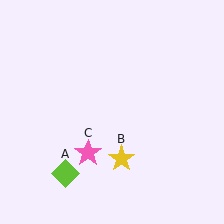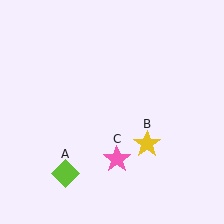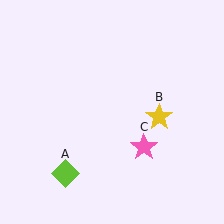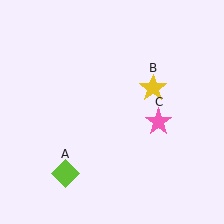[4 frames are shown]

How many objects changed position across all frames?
2 objects changed position: yellow star (object B), pink star (object C).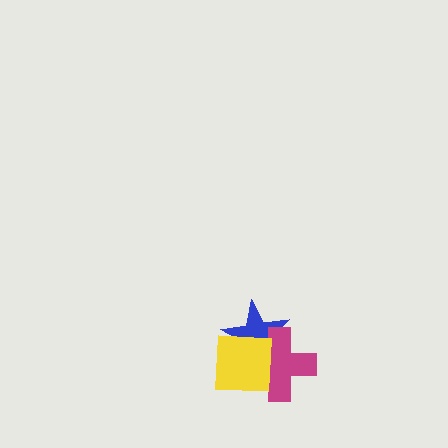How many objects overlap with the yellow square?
2 objects overlap with the yellow square.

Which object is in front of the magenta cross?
The yellow square is in front of the magenta cross.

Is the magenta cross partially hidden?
Yes, it is partially covered by another shape.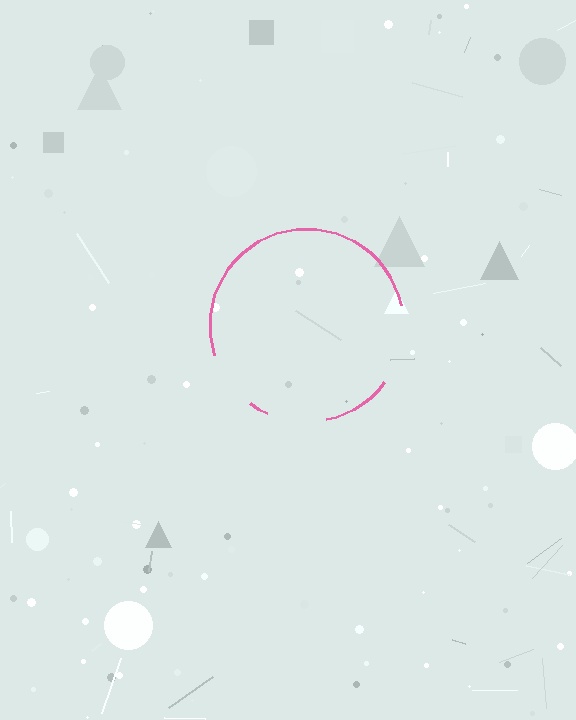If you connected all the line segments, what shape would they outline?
They would outline a circle.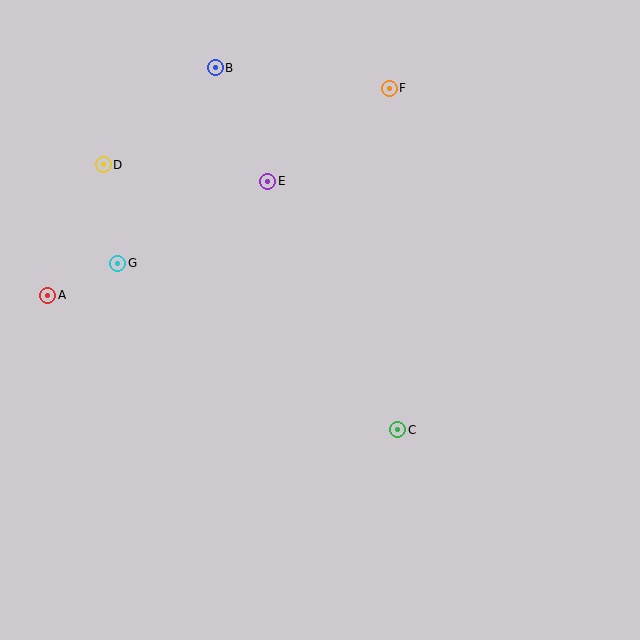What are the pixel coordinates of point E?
Point E is at (268, 181).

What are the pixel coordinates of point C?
Point C is at (398, 430).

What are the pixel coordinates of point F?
Point F is at (389, 88).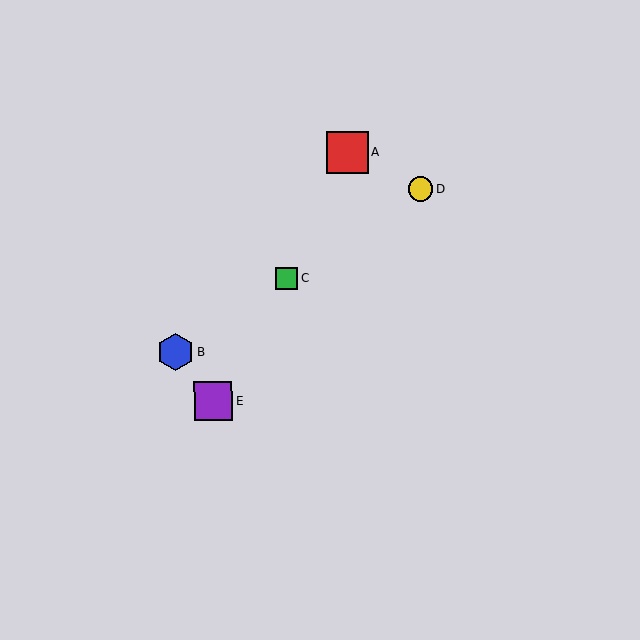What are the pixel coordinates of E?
Object E is at (213, 401).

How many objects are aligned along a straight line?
3 objects (B, C, D) are aligned along a straight line.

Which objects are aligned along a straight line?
Objects B, C, D are aligned along a straight line.